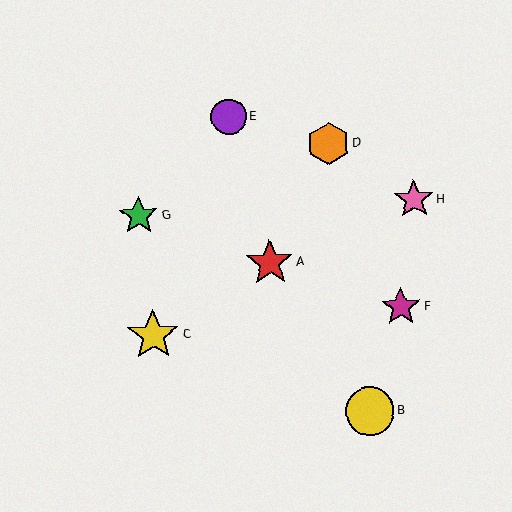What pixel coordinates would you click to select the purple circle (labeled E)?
Click at (229, 117) to select the purple circle E.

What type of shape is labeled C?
Shape C is a yellow star.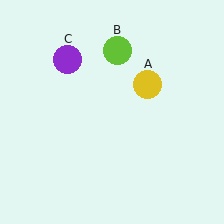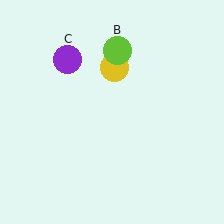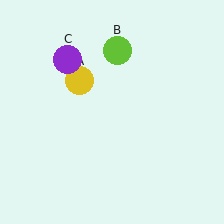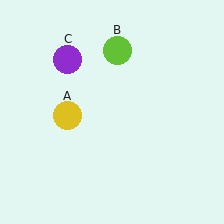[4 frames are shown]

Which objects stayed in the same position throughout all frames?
Lime circle (object B) and purple circle (object C) remained stationary.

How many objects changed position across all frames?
1 object changed position: yellow circle (object A).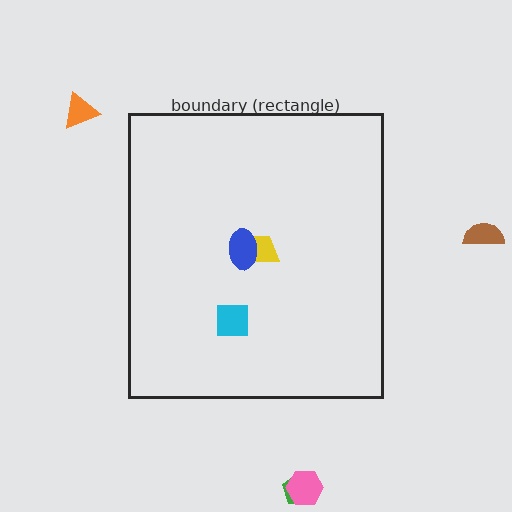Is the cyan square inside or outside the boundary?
Inside.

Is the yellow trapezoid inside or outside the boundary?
Inside.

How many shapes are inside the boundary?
3 inside, 4 outside.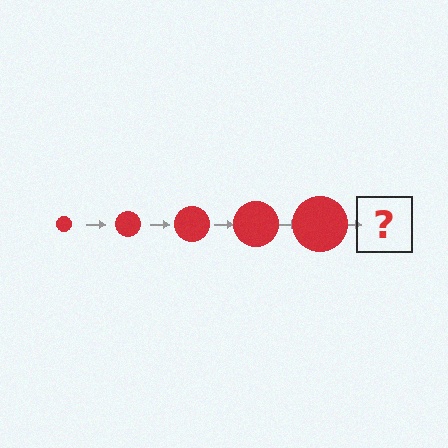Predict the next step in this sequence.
The next step is a red circle, larger than the previous one.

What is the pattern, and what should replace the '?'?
The pattern is that the circle gets progressively larger each step. The '?' should be a red circle, larger than the previous one.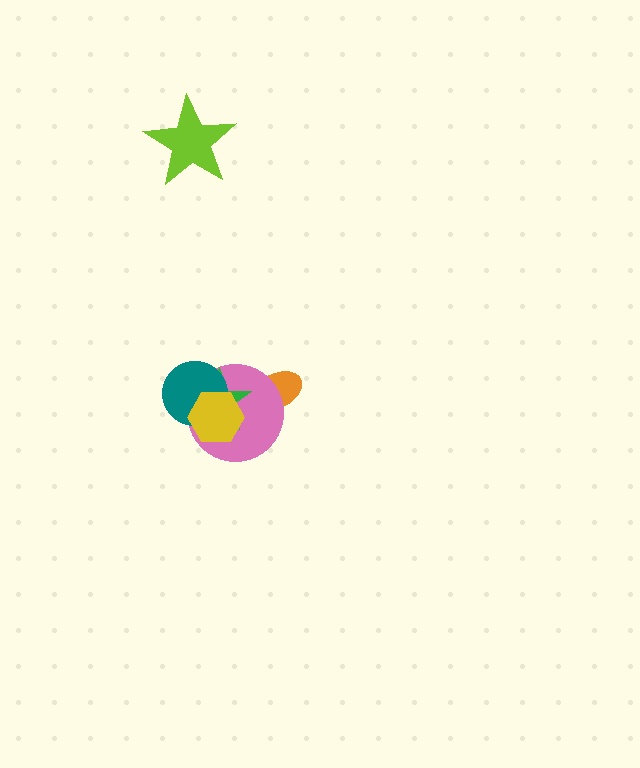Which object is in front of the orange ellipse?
The pink circle is in front of the orange ellipse.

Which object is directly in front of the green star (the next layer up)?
The teal circle is directly in front of the green star.